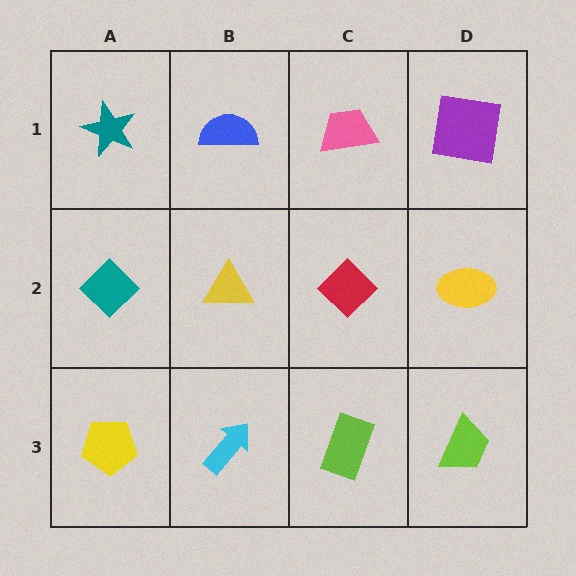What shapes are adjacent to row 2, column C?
A pink trapezoid (row 1, column C), a lime rectangle (row 3, column C), a yellow triangle (row 2, column B), a yellow ellipse (row 2, column D).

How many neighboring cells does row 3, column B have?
3.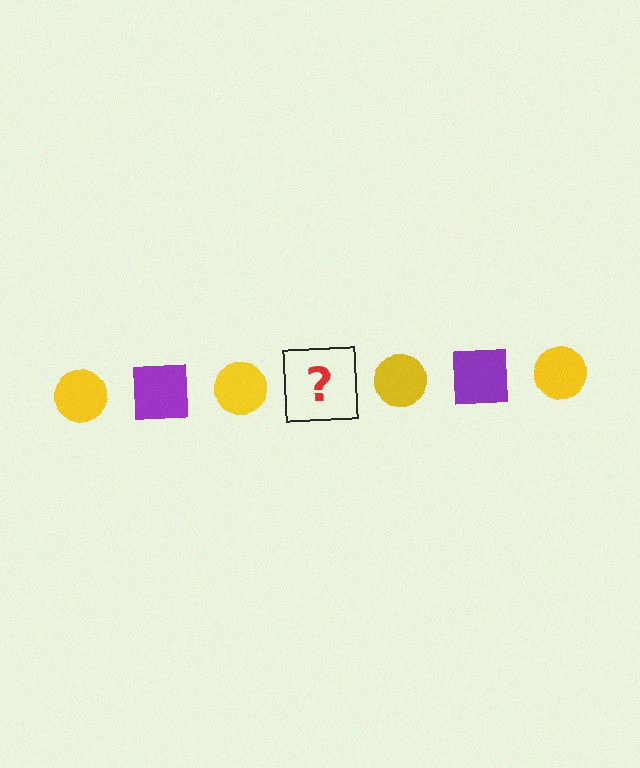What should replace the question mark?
The question mark should be replaced with a purple square.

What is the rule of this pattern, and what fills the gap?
The rule is that the pattern alternates between yellow circle and purple square. The gap should be filled with a purple square.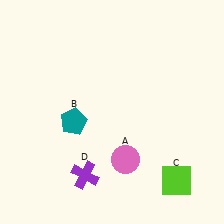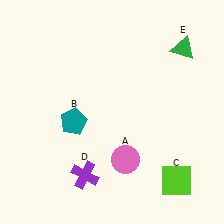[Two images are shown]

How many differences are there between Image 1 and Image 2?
There is 1 difference between the two images.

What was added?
A green triangle (E) was added in Image 2.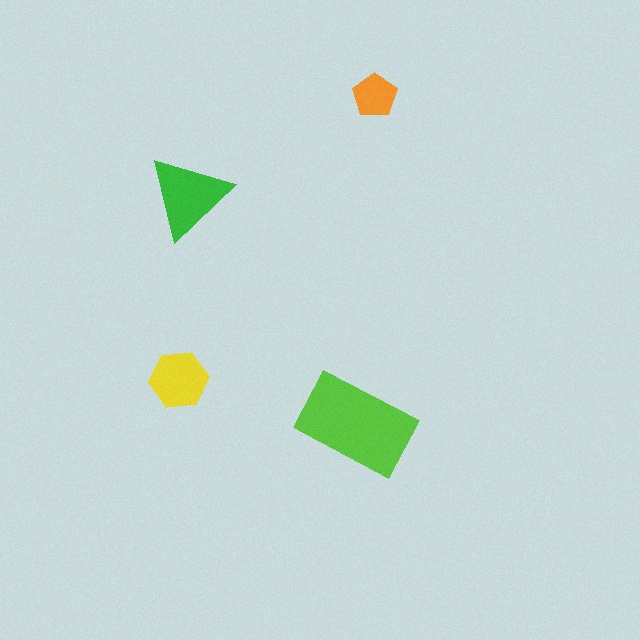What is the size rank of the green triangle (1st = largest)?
2nd.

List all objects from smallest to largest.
The orange pentagon, the yellow hexagon, the green triangle, the lime rectangle.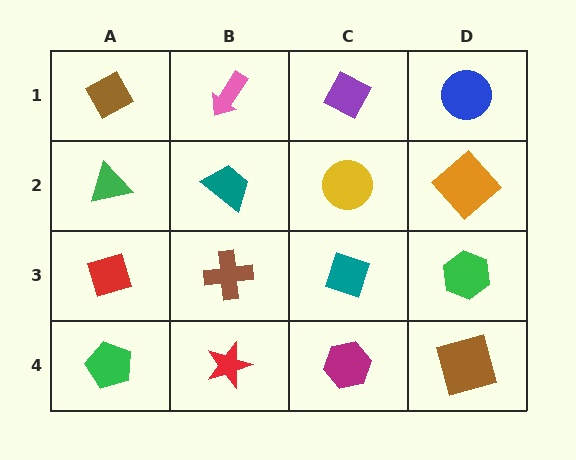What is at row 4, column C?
A magenta hexagon.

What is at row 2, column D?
An orange diamond.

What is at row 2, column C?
A yellow circle.